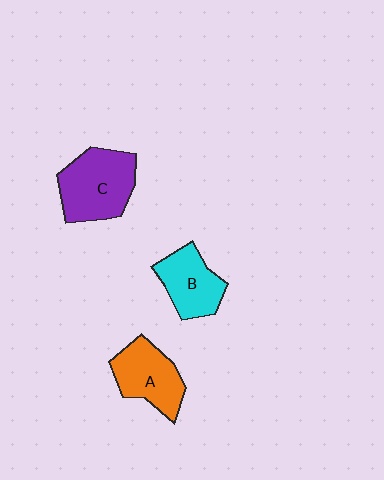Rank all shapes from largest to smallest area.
From largest to smallest: C (purple), A (orange), B (cyan).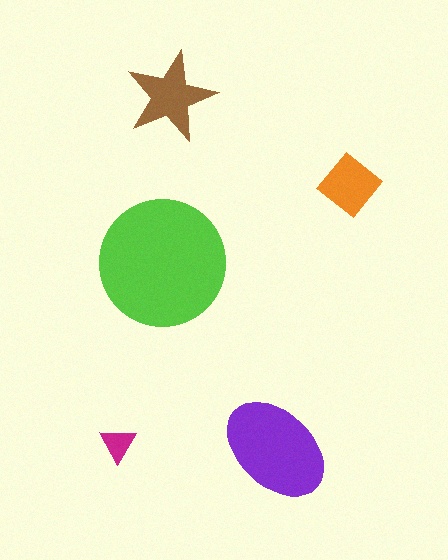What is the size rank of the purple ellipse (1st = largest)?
2nd.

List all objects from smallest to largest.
The magenta triangle, the orange diamond, the brown star, the purple ellipse, the lime circle.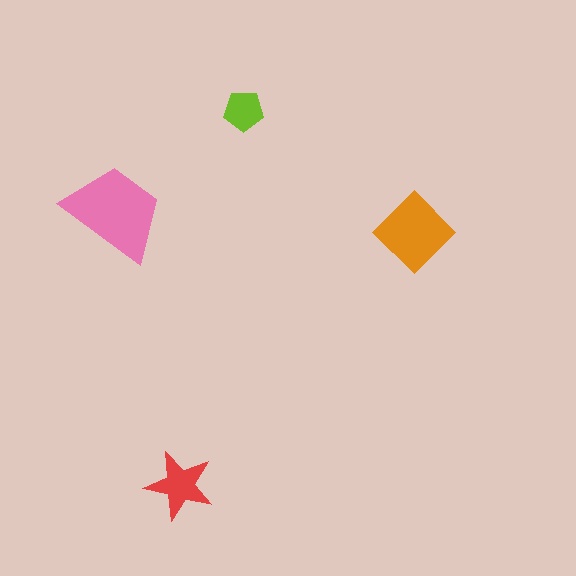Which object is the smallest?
The lime pentagon.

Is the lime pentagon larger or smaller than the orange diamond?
Smaller.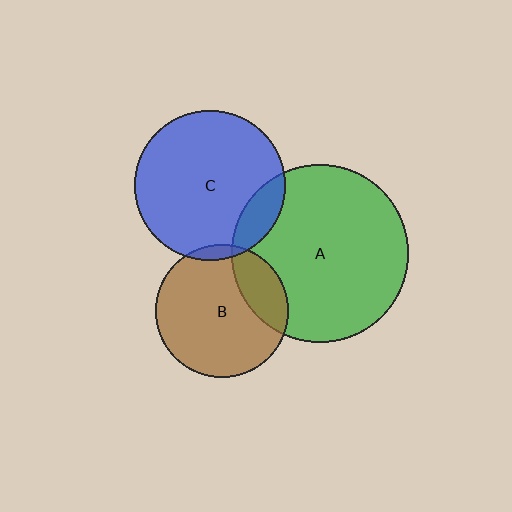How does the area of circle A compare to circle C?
Approximately 1.4 times.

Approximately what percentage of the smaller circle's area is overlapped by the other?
Approximately 5%.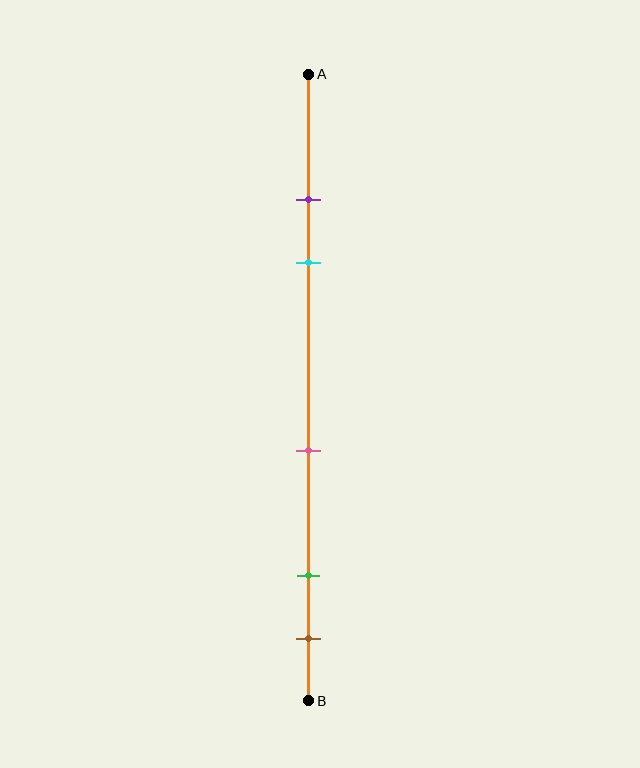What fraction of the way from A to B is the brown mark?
The brown mark is approximately 90% (0.9) of the way from A to B.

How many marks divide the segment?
There are 5 marks dividing the segment.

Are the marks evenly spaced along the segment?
No, the marks are not evenly spaced.